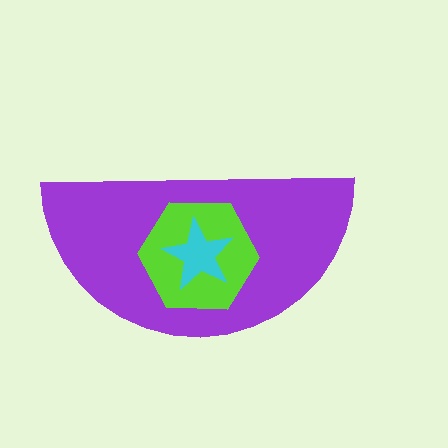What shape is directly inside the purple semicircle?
The lime hexagon.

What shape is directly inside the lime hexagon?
The cyan star.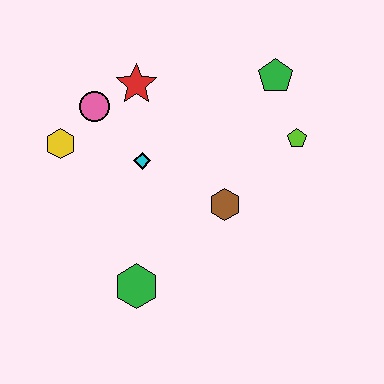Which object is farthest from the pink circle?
The lime pentagon is farthest from the pink circle.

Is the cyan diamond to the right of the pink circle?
Yes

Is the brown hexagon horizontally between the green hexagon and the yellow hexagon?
No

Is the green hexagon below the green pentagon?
Yes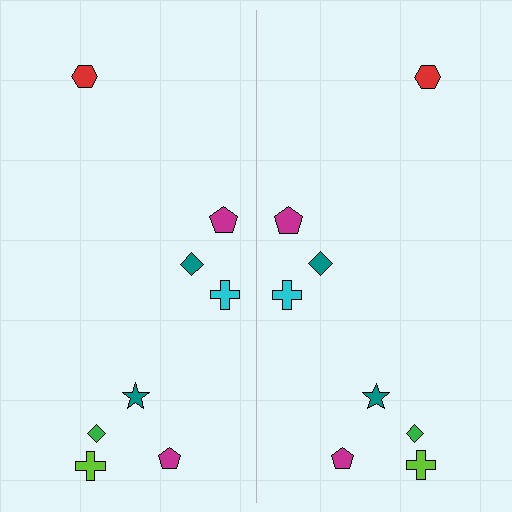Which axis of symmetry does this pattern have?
The pattern has a vertical axis of symmetry running through the center of the image.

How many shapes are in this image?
There are 16 shapes in this image.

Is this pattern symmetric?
Yes, this pattern has bilateral (reflection) symmetry.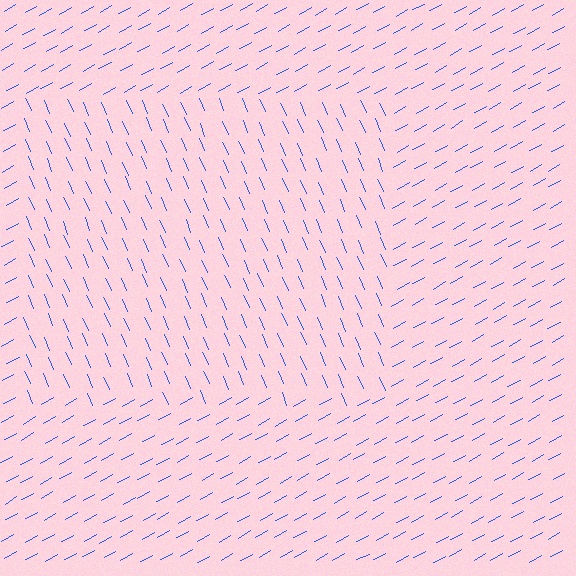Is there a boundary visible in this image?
Yes, there is a texture boundary formed by a change in line orientation.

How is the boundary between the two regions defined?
The boundary is defined purely by a change in line orientation (approximately 84 degrees difference). All lines are the same color and thickness.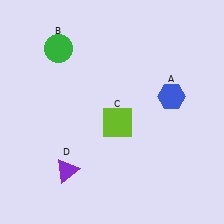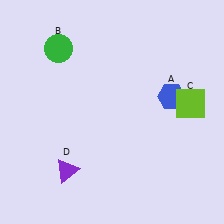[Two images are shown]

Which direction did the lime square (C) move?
The lime square (C) moved right.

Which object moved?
The lime square (C) moved right.